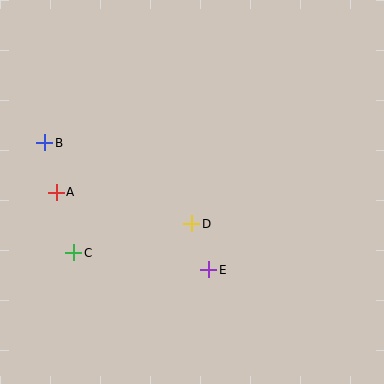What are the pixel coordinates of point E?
Point E is at (209, 270).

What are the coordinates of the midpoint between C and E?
The midpoint between C and E is at (141, 261).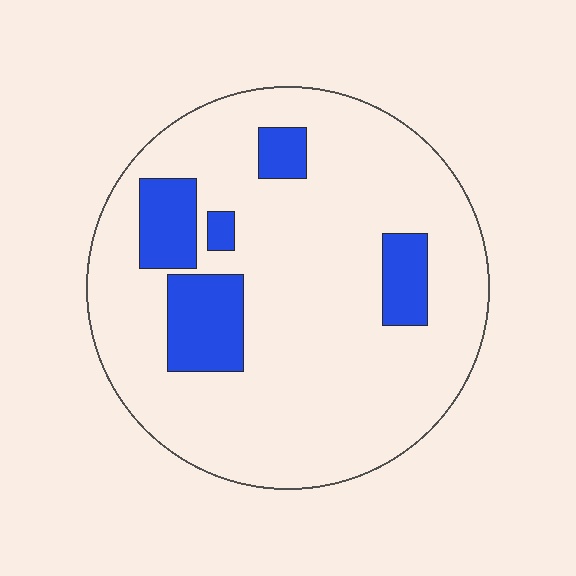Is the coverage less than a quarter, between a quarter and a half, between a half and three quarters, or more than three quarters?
Less than a quarter.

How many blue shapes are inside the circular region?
5.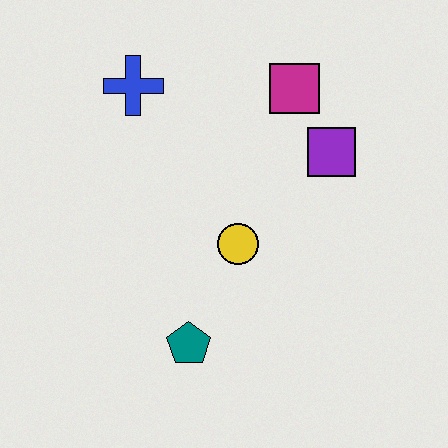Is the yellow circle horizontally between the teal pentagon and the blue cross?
No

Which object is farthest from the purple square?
The teal pentagon is farthest from the purple square.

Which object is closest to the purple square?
The magenta square is closest to the purple square.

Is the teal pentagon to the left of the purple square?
Yes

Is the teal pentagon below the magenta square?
Yes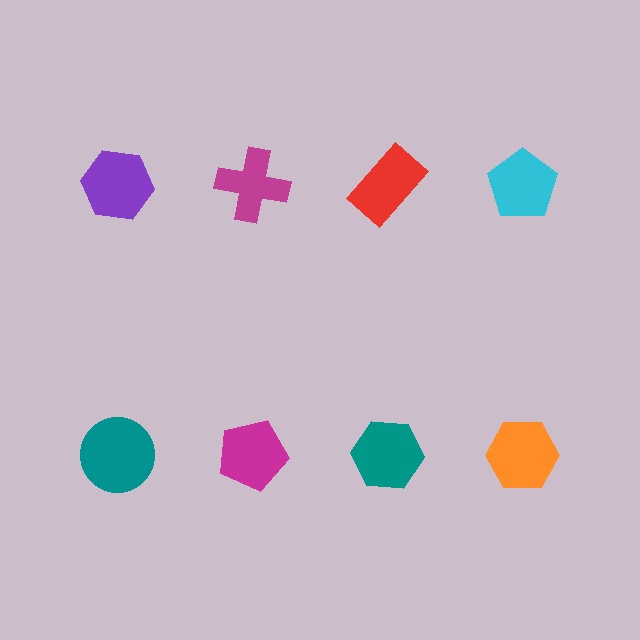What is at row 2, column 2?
A magenta pentagon.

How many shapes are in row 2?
4 shapes.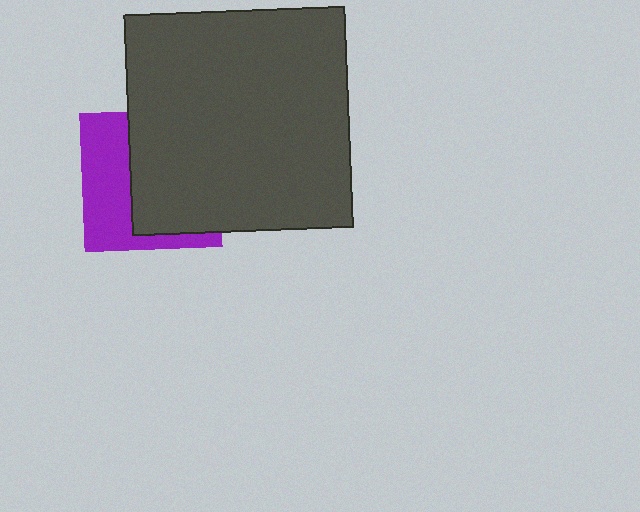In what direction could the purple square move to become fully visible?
The purple square could move left. That would shift it out from behind the dark gray square entirely.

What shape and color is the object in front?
The object in front is a dark gray square.